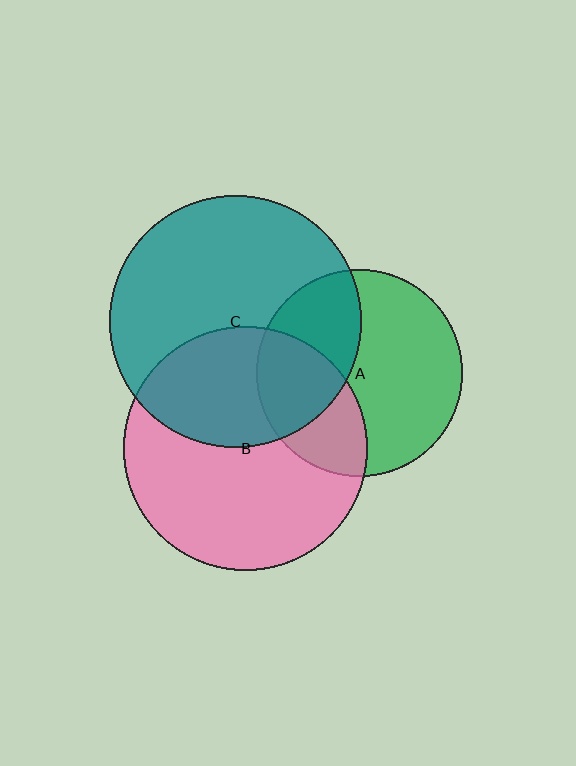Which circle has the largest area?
Circle C (teal).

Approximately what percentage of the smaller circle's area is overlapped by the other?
Approximately 35%.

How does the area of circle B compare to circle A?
Approximately 1.4 times.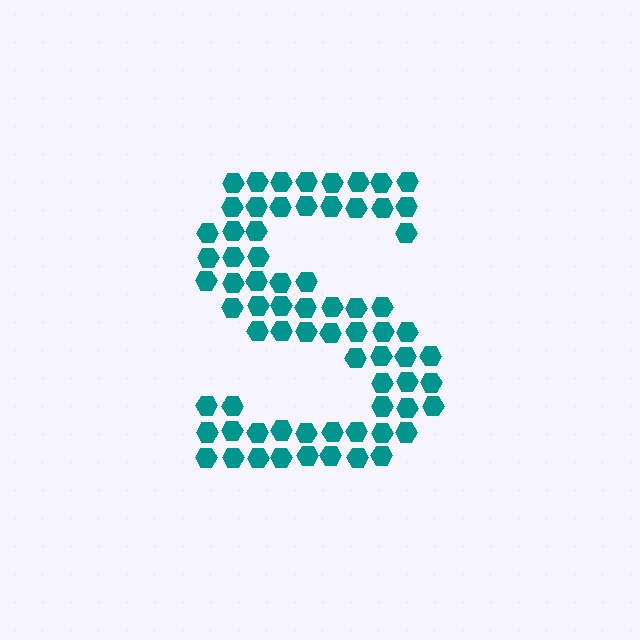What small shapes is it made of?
It is made of small hexagons.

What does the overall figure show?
The overall figure shows the letter S.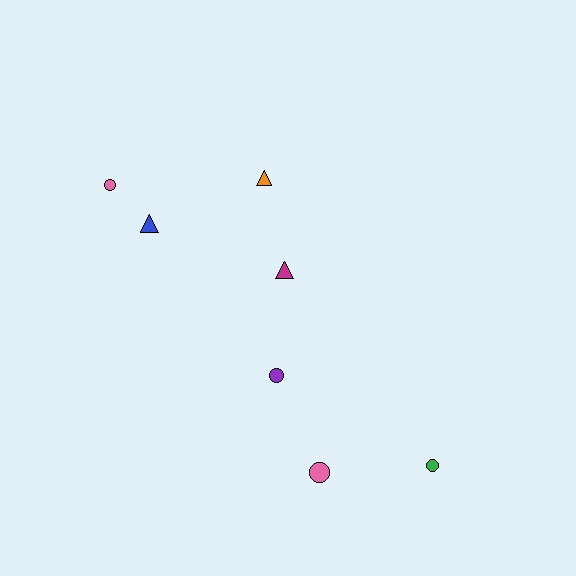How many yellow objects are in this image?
There are no yellow objects.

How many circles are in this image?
There are 4 circles.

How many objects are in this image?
There are 7 objects.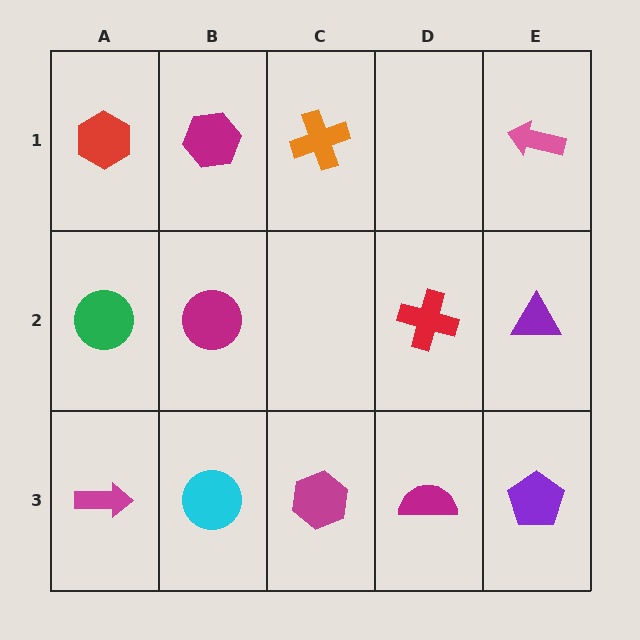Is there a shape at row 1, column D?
No, that cell is empty.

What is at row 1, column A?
A red hexagon.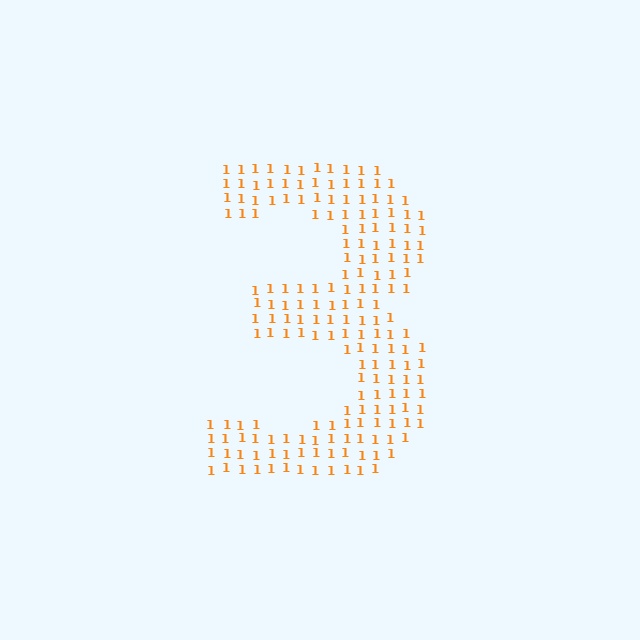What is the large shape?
The large shape is the digit 3.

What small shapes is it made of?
It is made of small digit 1's.